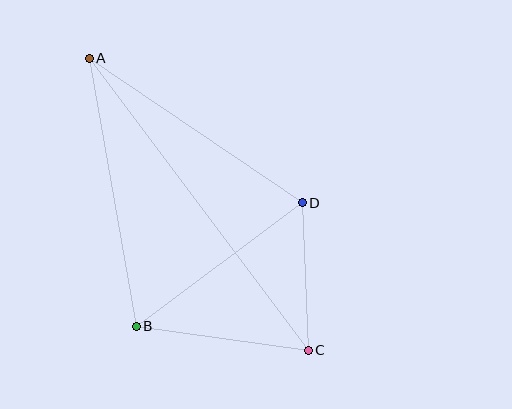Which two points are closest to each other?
Points C and D are closest to each other.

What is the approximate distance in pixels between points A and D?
The distance between A and D is approximately 257 pixels.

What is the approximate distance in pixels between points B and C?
The distance between B and C is approximately 174 pixels.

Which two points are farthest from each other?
Points A and C are farthest from each other.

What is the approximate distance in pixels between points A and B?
The distance between A and B is approximately 272 pixels.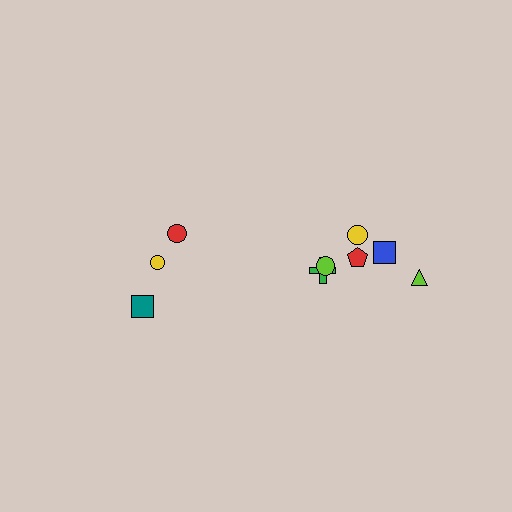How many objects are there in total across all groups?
There are 10 objects.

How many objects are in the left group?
There are 3 objects.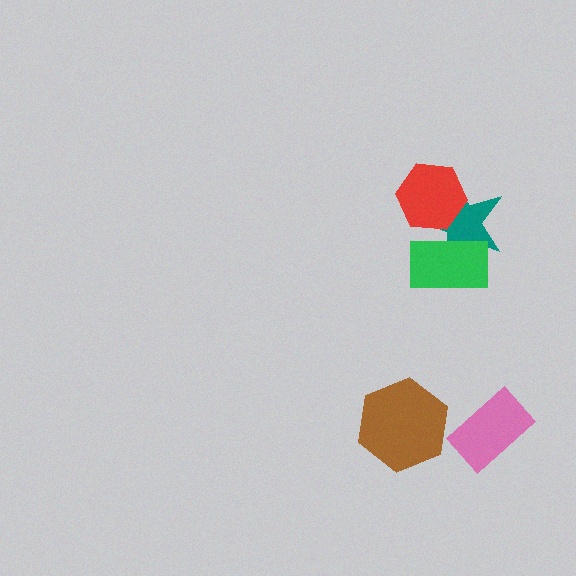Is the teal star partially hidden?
Yes, it is partially covered by another shape.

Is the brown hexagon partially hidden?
No, no other shape covers it.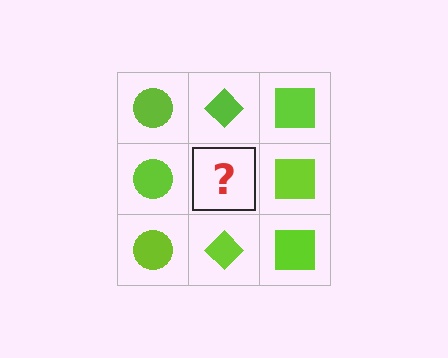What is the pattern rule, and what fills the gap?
The rule is that each column has a consistent shape. The gap should be filled with a lime diamond.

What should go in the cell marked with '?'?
The missing cell should contain a lime diamond.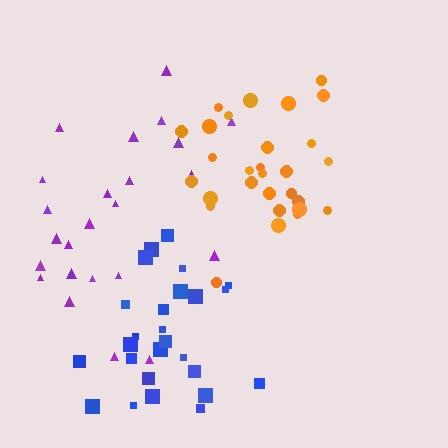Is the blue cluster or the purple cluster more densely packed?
Blue.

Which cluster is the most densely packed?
Orange.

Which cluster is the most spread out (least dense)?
Purple.